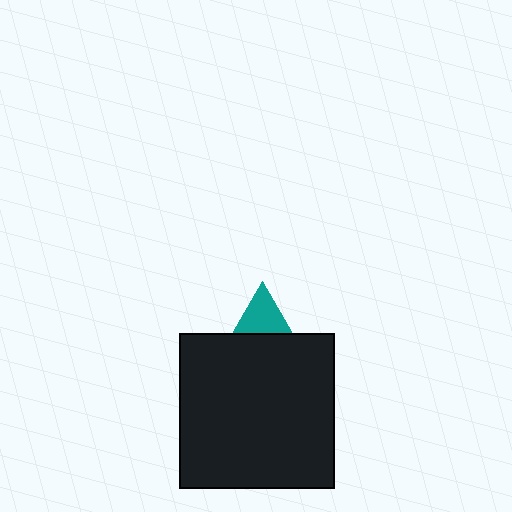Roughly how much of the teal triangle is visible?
A small part of it is visible (roughly 39%).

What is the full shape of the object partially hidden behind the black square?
The partially hidden object is a teal triangle.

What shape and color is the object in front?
The object in front is a black square.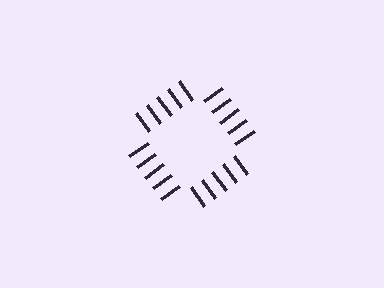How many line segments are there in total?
20 — 5 along each of the 4 edges.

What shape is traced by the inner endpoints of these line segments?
An illusory square — the line segments terminate on its edges but no continuous stroke is drawn.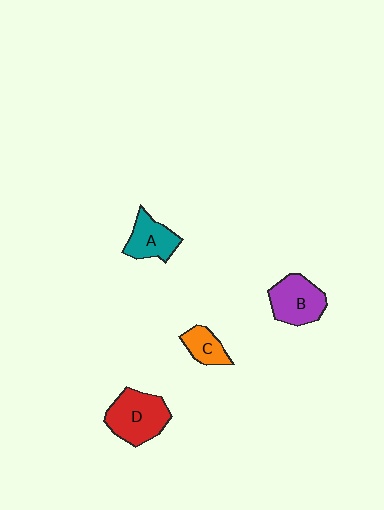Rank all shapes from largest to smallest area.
From largest to smallest: D (red), B (purple), A (teal), C (orange).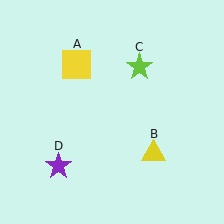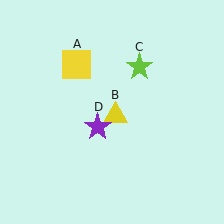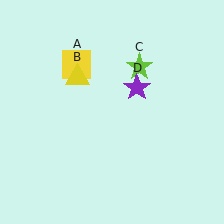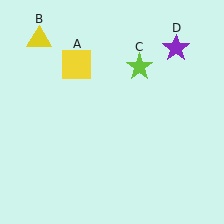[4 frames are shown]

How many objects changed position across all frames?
2 objects changed position: yellow triangle (object B), purple star (object D).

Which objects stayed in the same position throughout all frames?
Yellow square (object A) and lime star (object C) remained stationary.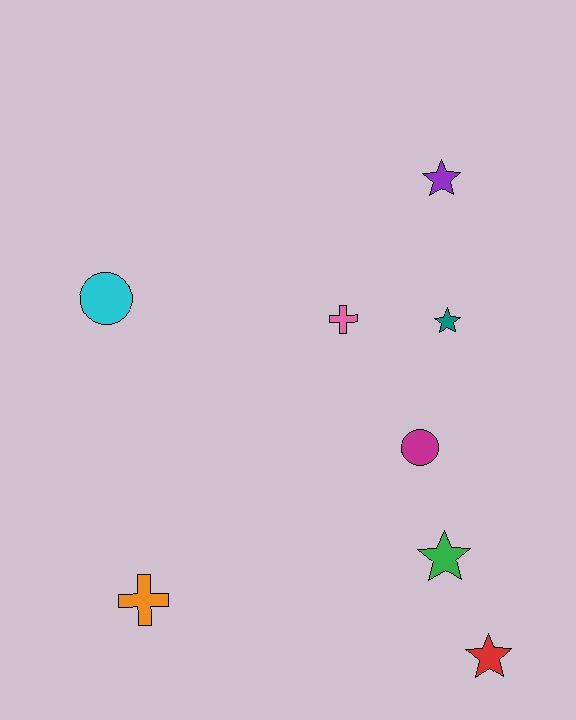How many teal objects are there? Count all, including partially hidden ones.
There is 1 teal object.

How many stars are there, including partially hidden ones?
There are 4 stars.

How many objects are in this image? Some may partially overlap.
There are 8 objects.